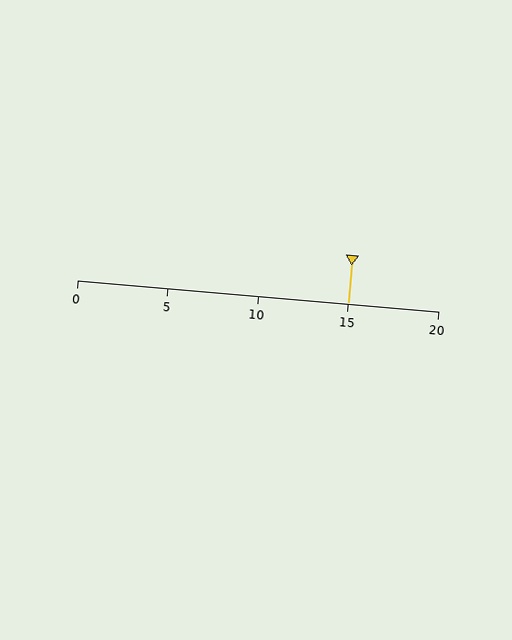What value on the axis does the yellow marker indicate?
The marker indicates approximately 15.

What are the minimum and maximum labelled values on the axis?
The axis runs from 0 to 20.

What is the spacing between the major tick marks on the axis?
The major ticks are spaced 5 apart.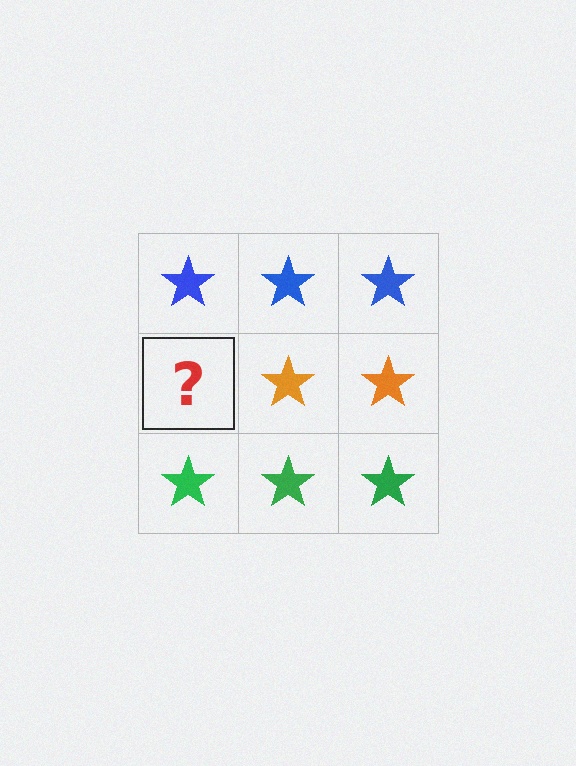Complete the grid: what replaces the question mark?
The question mark should be replaced with an orange star.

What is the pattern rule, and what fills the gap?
The rule is that each row has a consistent color. The gap should be filled with an orange star.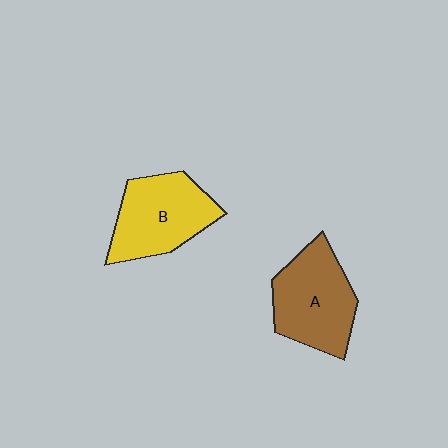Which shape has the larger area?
Shape A (brown).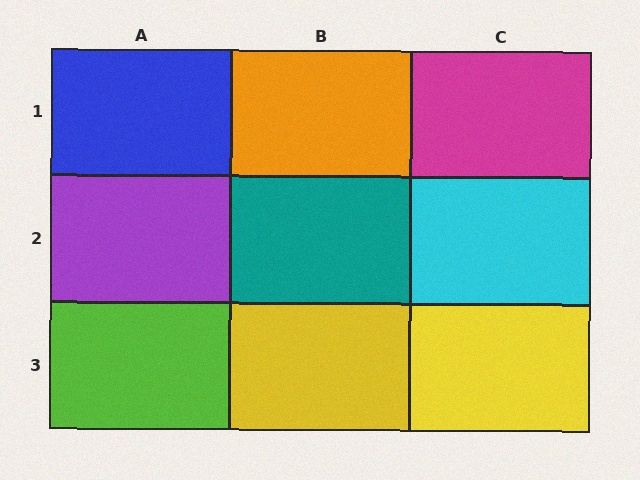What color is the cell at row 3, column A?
Lime.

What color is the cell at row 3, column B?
Yellow.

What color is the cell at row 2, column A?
Purple.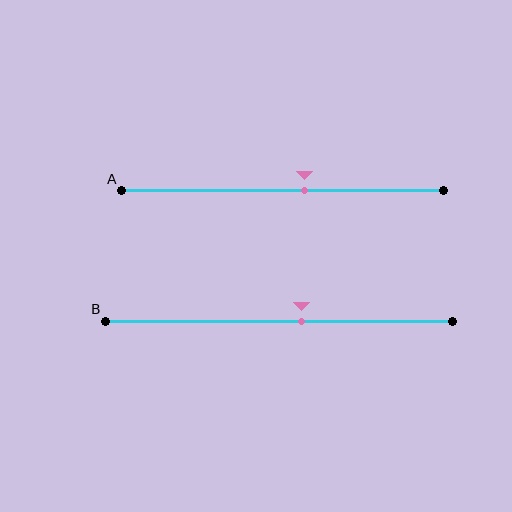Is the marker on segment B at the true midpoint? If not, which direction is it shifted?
No, the marker on segment B is shifted to the right by about 7% of the segment length.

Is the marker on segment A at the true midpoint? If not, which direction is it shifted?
No, the marker on segment A is shifted to the right by about 7% of the segment length.